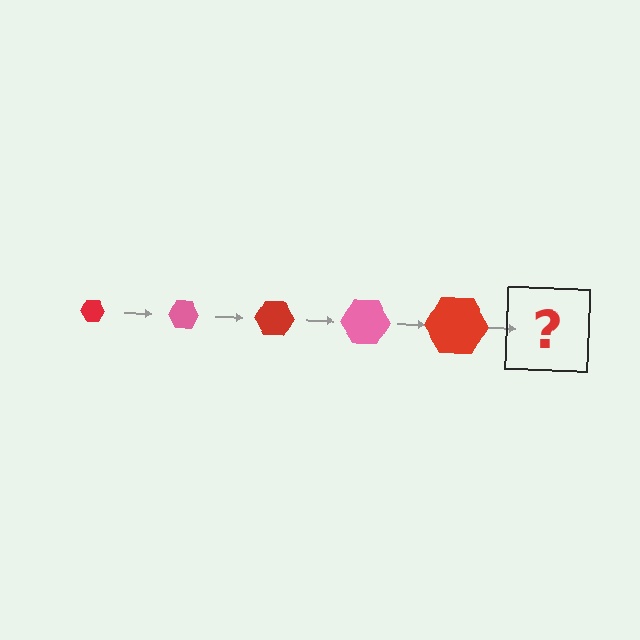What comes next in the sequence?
The next element should be a pink hexagon, larger than the previous one.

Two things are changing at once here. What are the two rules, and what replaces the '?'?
The two rules are that the hexagon grows larger each step and the color cycles through red and pink. The '?' should be a pink hexagon, larger than the previous one.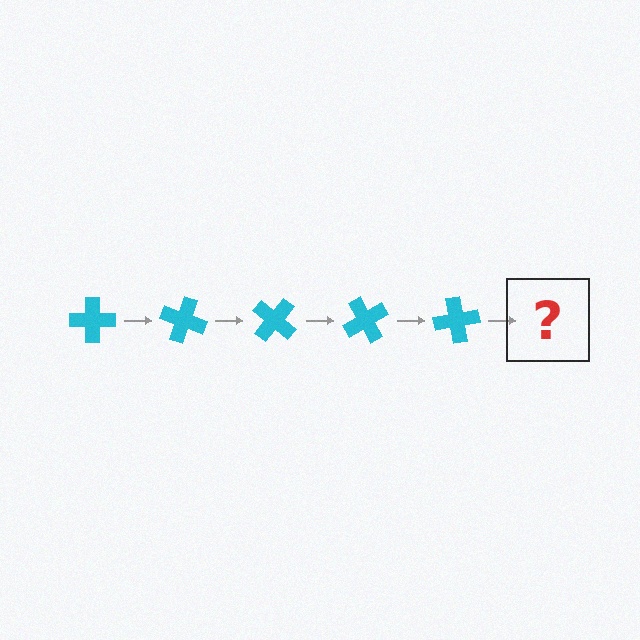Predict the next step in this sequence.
The next step is a cyan cross rotated 100 degrees.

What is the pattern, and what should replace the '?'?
The pattern is that the cross rotates 20 degrees each step. The '?' should be a cyan cross rotated 100 degrees.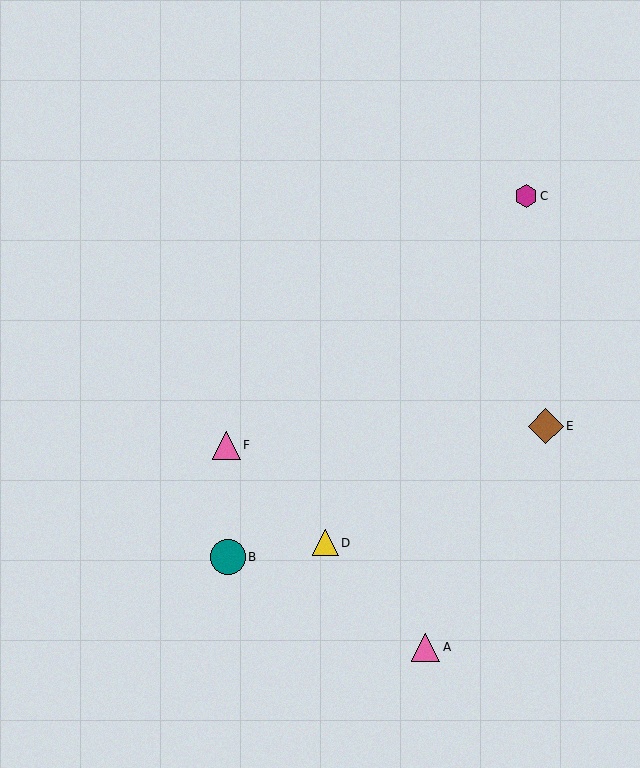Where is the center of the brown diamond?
The center of the brown diamond is at (546, 426).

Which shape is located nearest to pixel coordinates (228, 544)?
The teal circle (labeled B) at (228, 557) is nearest to that location.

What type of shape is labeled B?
Shape B is a teal circle.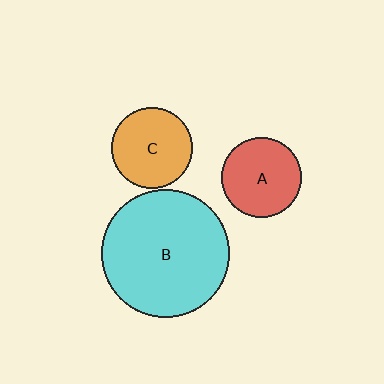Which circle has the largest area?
Circle B (cyan).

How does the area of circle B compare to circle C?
Approximately 2.5 times.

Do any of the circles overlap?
No, none of the circles overlap.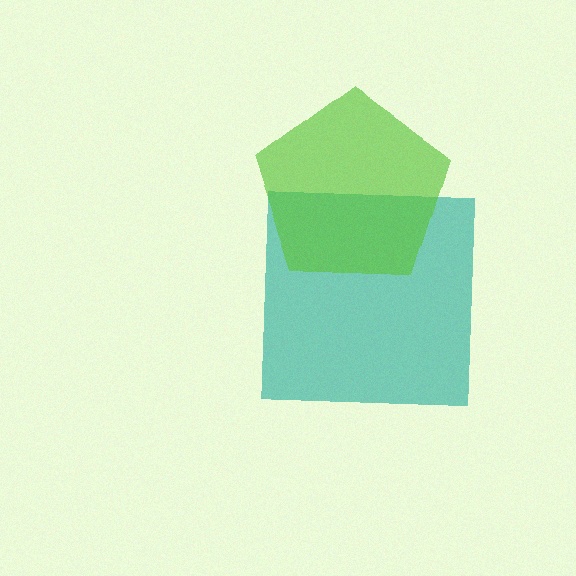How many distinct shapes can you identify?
There are 2 distinct shapes: a teal square, a lime pentagon.